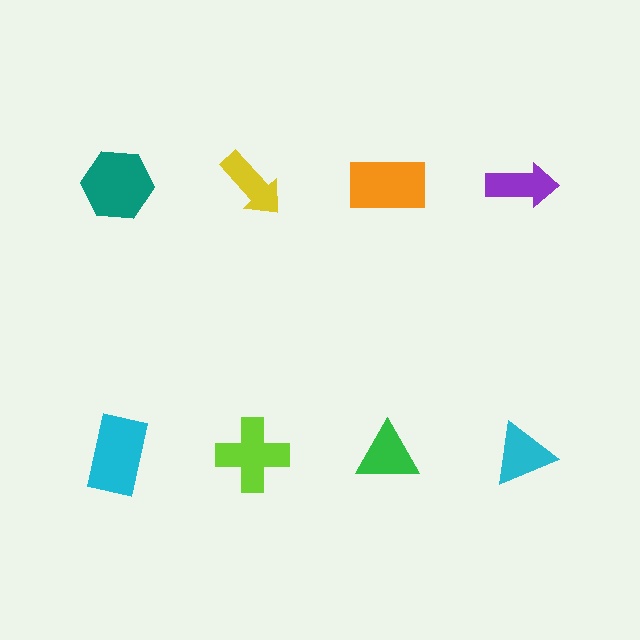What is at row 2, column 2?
A lime cross.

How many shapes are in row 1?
4 shapes.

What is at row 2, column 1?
A cyan rectangle.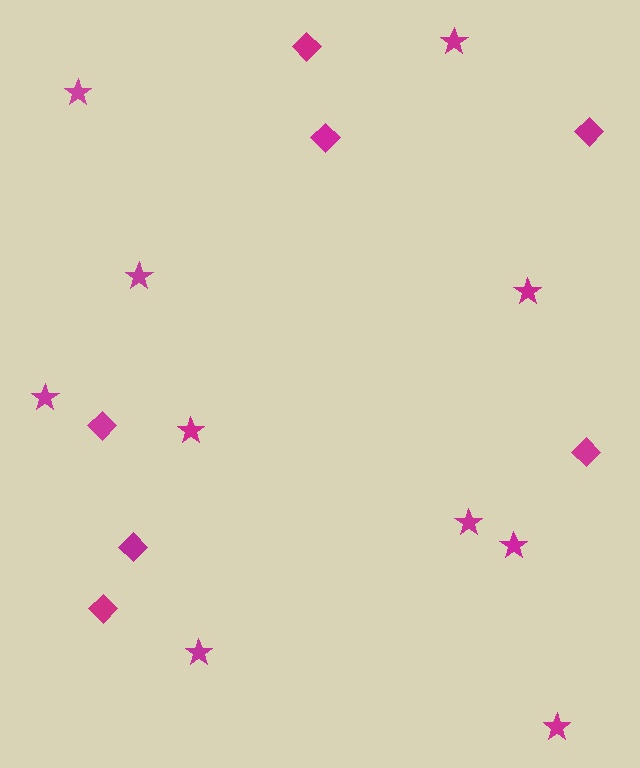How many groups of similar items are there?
There are 2 groups: one group of stars (10) and one group of diamonds (7).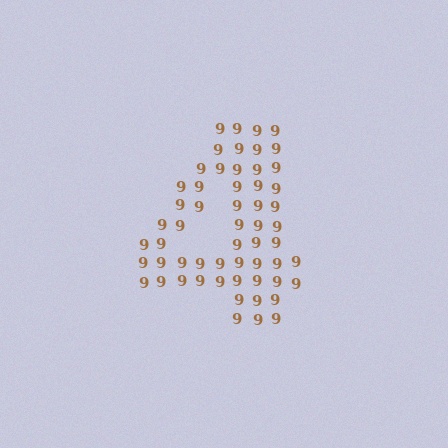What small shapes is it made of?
It is made of small digit 9's.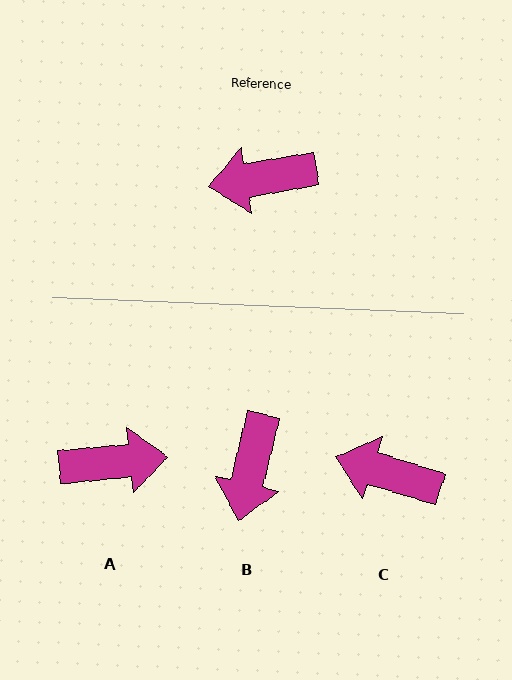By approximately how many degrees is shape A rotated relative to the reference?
Approximately 176 degrees counter-clockwise.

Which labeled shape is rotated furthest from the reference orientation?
A, about 176 degrees away.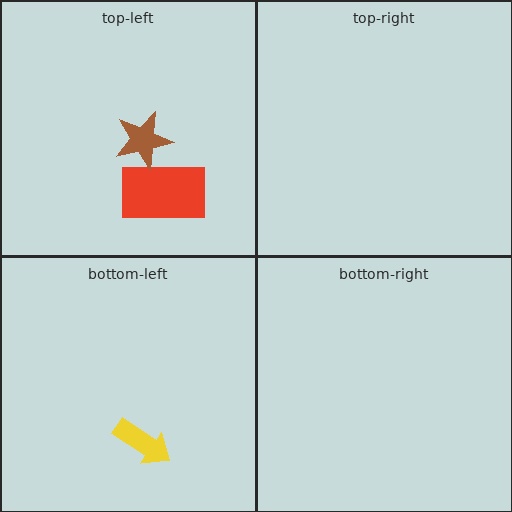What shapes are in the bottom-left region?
The yellow arrow.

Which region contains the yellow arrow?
The bottom-left region.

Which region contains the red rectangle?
The top-left region.